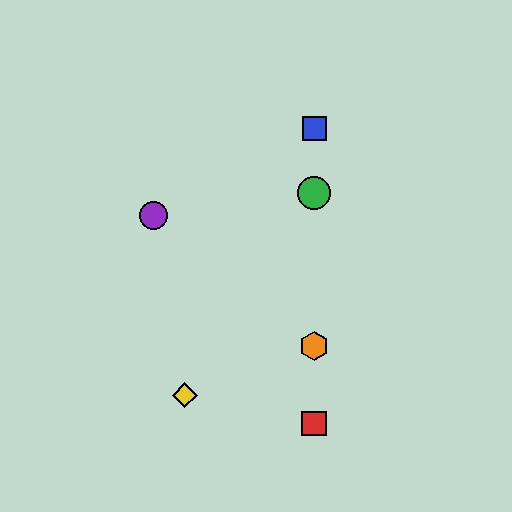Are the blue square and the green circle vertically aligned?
Yes, both are at x≈314.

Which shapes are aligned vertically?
The red square, the blue square, the green circle, the orange hexagon are aligned vertically.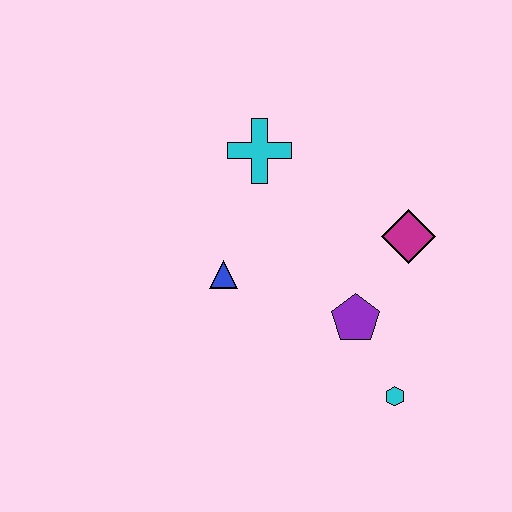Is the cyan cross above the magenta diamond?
Yes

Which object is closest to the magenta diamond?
The purple pentagon is closest to the magenta diamond.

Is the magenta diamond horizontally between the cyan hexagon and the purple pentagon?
No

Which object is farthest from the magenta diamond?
The blue triangle is farthest from the magenta diamond.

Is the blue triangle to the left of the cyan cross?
Yes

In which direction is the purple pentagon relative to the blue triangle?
The purple pentagon is to the right of the blue triangle.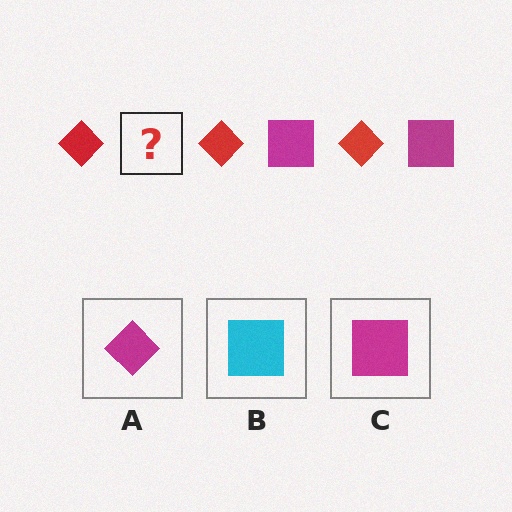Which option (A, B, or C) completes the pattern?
C.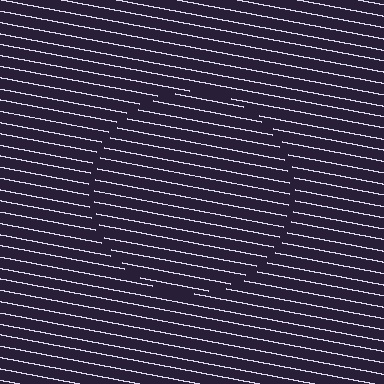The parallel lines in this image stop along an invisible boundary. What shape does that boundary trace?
An illusory circle. The interior of the shape contains the same grating, shifted by half a period — the contour is defined by the phase discontinuity where line-ends from the inner and outer gratings abut.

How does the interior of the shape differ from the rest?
The interior of the shape contains the same grating, shifted by half a period — the contour is defined by the phase discontinuity where line-ends from the inner and outer gratings abut.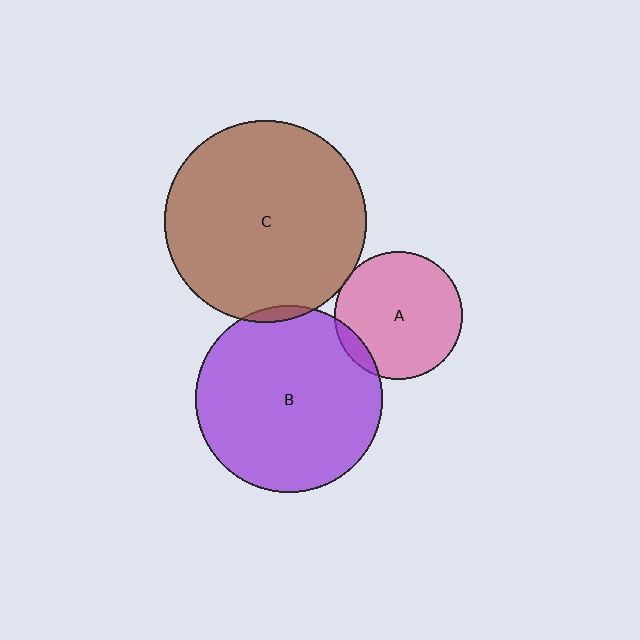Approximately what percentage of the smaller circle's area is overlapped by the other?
Approximately 5%.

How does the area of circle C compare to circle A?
Approximately 2.5 times.